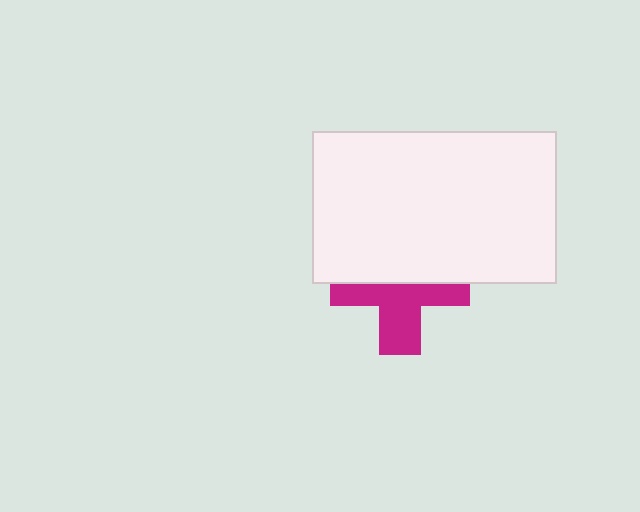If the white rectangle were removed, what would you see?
You would see the complete magenta cross.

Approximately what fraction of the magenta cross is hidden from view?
Roughly 48% of the magenta cross is hidden behind the white rectangle.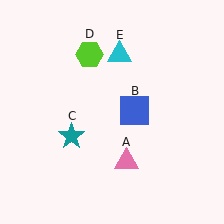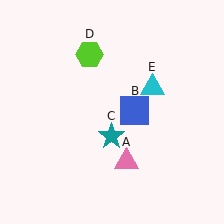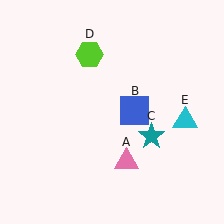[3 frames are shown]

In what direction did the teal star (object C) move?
The teal star (object C) moved right.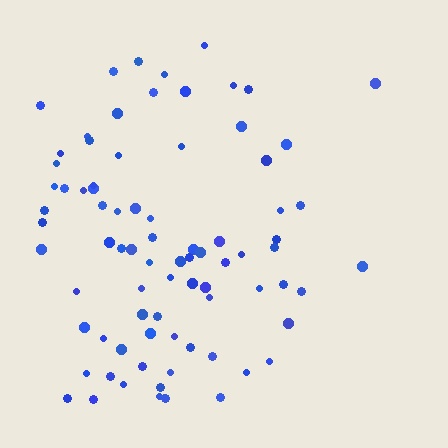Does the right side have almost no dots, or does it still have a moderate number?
Still a moderate number, just noticeably fewer than the left.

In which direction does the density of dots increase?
From right to left, with the left side densest.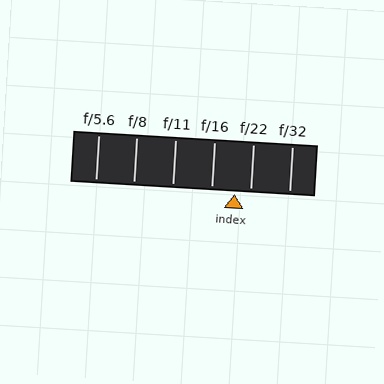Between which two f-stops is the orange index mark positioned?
The index mark is between f/16 and f/22.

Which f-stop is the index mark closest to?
The index mark is closest to f/22.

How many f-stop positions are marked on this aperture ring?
There are 6 f-stop positions marked.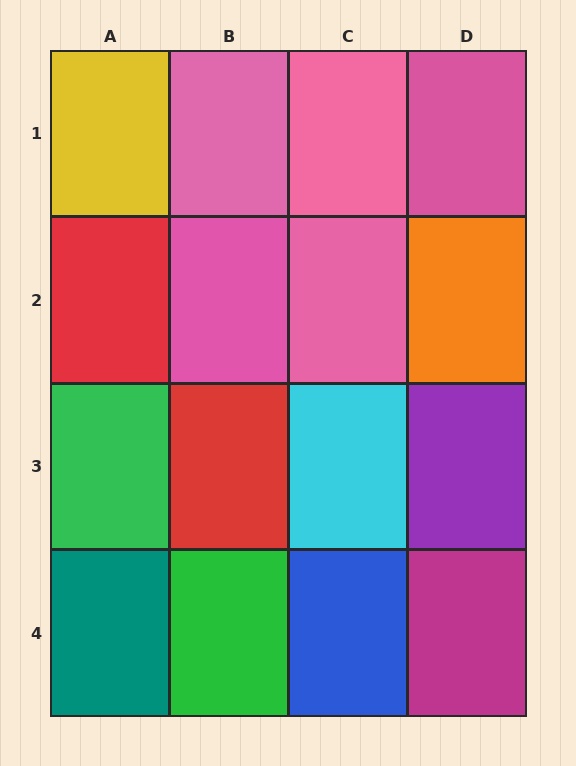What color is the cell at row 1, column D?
Pink.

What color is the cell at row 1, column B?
Pink.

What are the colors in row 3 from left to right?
Green, red, cyan, purple.